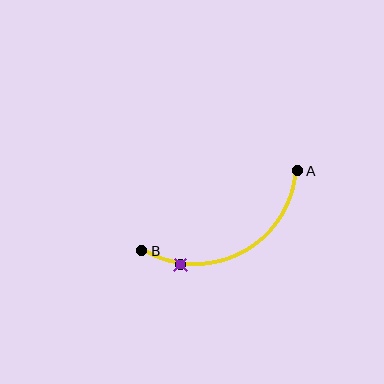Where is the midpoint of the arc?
The arc midpoint is the point on the curve farthest from the straight line joining A and B. It sits below that line.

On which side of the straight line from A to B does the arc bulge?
The arc bulges below the straight line connecting A and B.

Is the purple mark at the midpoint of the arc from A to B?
No. The purple mark lies on the arc but is closer to endpoint B. The arc midpoint would be at the point on the curve equidistant along the arc from both A and B.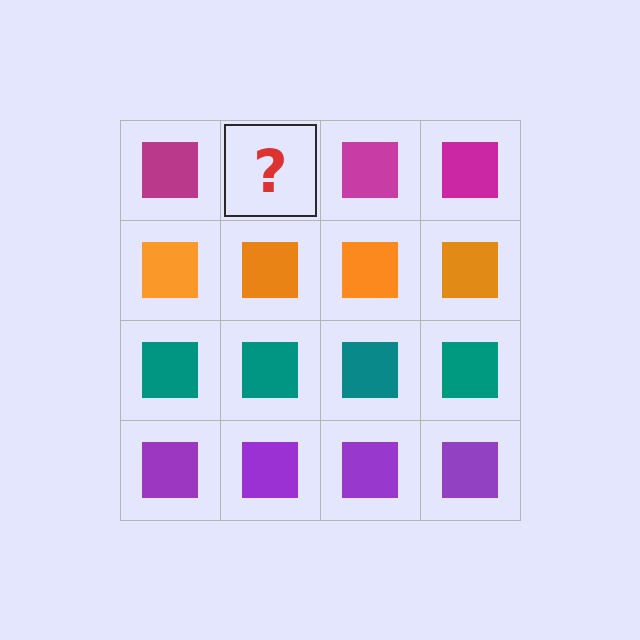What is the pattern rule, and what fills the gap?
The rule is that each row has a consistent color. The gap should be filled with a magenta square.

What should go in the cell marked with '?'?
The missing cell should contain a magenta square.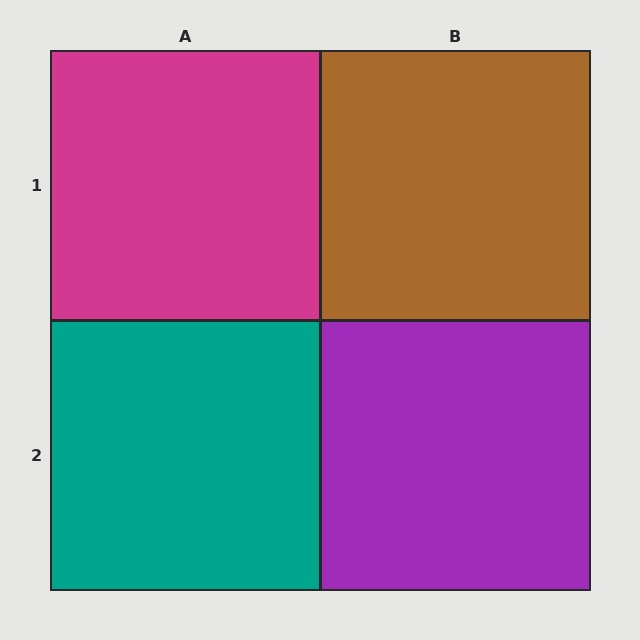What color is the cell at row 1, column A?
Magenta.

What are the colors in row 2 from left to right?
Teal, purple.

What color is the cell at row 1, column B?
Brown.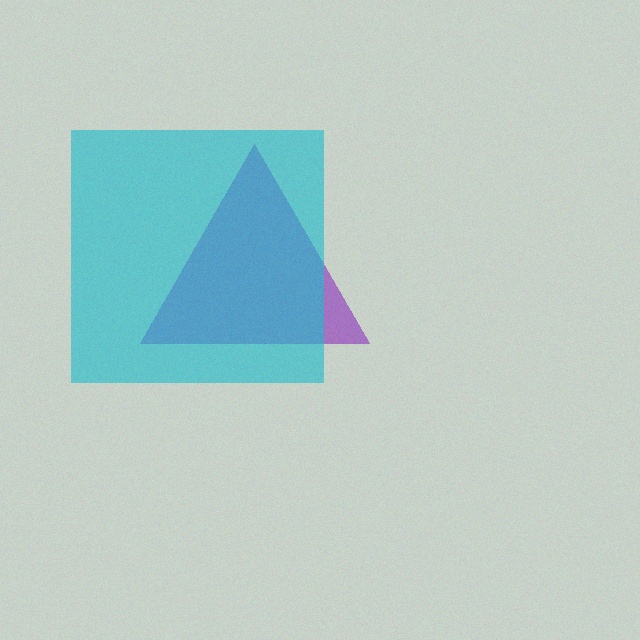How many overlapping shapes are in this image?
There are 2 overlapping shapes in the image.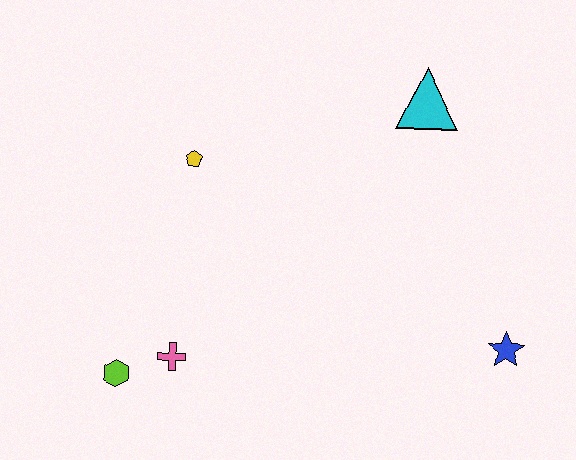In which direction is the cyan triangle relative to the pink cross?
The cyan triangle is above the pink cross.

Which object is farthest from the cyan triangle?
The lime hexagon is farthest from the cyan triangle.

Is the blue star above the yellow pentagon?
No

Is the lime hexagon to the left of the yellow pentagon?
Yes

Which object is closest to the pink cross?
The lime hexagon is closest to the pink cross.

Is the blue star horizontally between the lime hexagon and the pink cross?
No